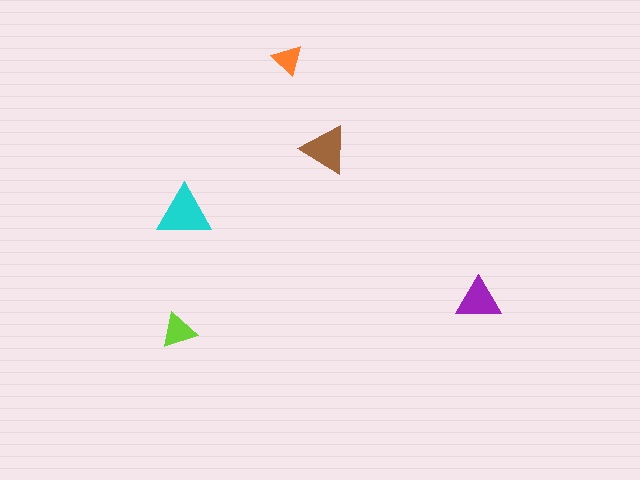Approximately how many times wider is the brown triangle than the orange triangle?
About 1.5 times wider.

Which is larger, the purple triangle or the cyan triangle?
The cyan one.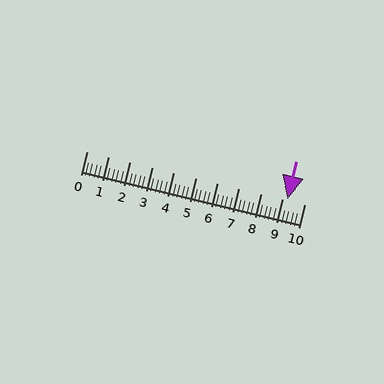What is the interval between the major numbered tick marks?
The major tick marks are spaced 1 units apart.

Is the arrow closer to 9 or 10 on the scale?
The arrow is closer to 9.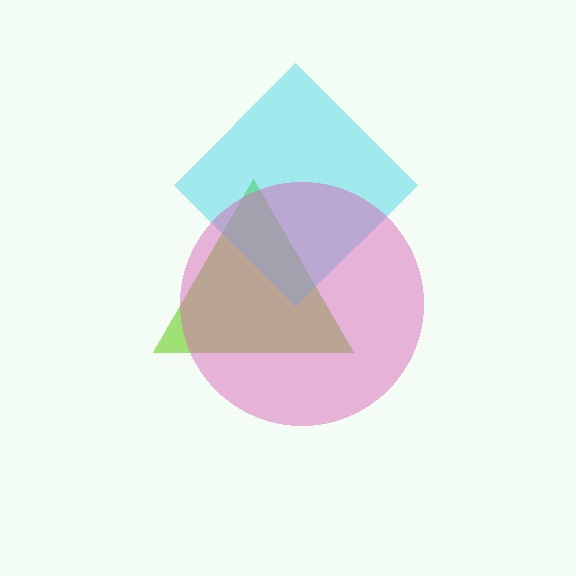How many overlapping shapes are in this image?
There are 3 overlapping shapes in the image.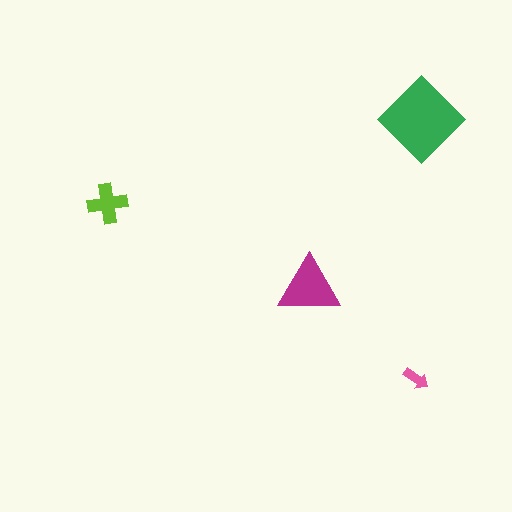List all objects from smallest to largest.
The pink arrow, the lime cross, the magenta triangle, the green diamond.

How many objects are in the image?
There are 4 objects in the image.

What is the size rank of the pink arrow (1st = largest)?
4th.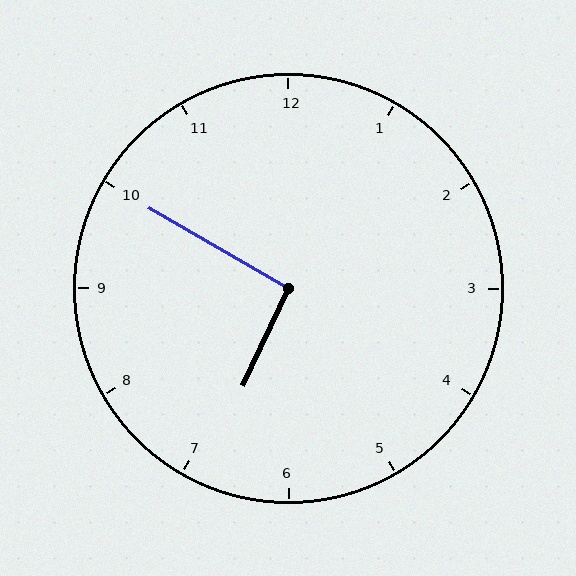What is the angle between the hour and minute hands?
Approximately 95 degrees.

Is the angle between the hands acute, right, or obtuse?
It is right.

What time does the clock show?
6:50.